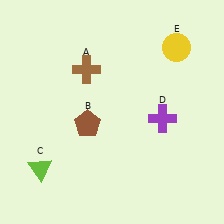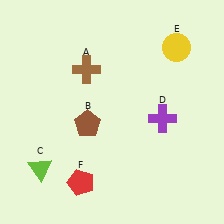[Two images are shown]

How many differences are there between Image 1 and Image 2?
There is 1 difference between the two images.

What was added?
A red pentagon (F) was added in Image 2.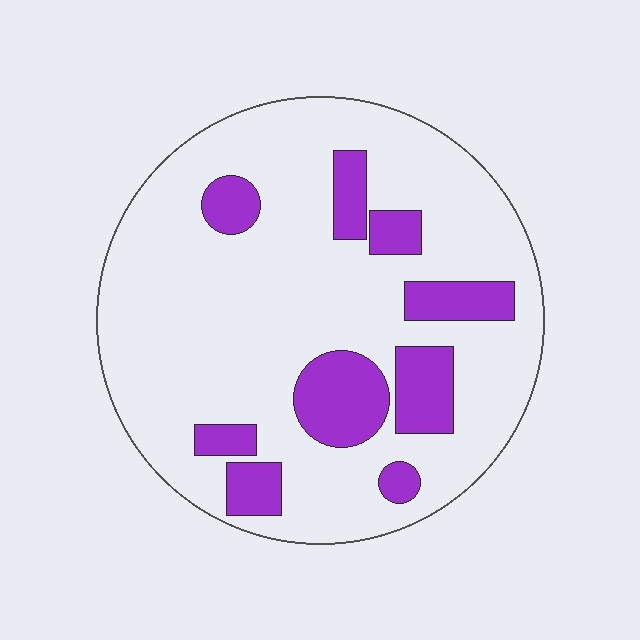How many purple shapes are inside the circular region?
9.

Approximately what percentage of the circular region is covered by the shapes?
Approximately 20%.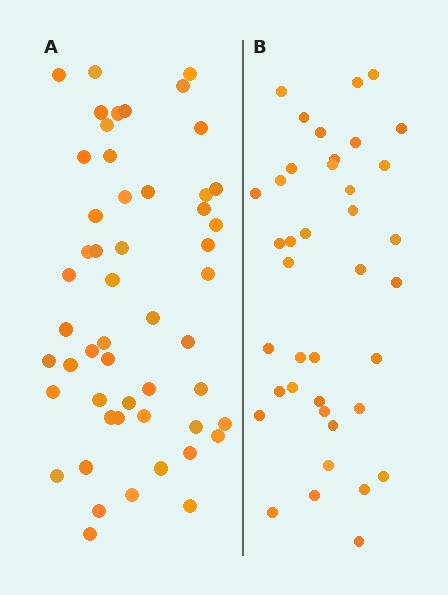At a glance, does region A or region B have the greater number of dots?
Region A (the left region) has more dots.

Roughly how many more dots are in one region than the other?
Region A has approximately 15 more dots than region B.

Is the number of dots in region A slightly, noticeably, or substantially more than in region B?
Region A has noticeably more, but not dramatically so. The ratio is roughly 1.3 to 1.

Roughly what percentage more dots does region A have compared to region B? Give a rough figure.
About 35% more.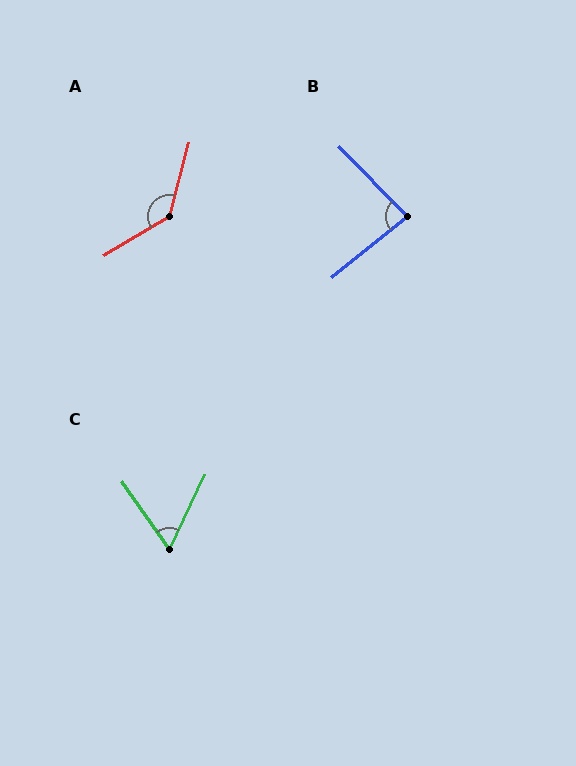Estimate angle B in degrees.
Approximately 85 degrees.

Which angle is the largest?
A, at approximately 136 degrees.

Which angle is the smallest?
C, at approximately 60 degrees.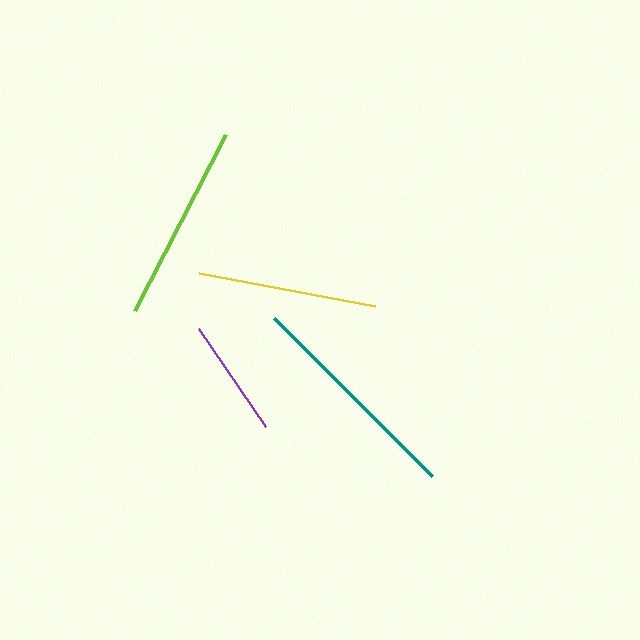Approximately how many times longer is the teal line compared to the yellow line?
The teal line is approximately 1.2 times the length of the yellow line.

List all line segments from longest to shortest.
From longest to shortest: teal, lime, yellow, purple.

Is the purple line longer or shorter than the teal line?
The teal line is longer than the purple line.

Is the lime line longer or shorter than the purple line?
The lime line is longer than the purple line.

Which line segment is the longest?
The teal line is the longest at approximately 223 pixels.